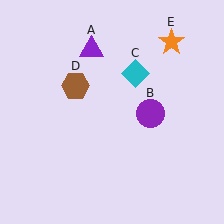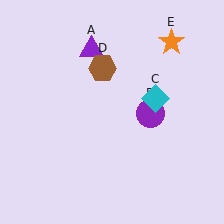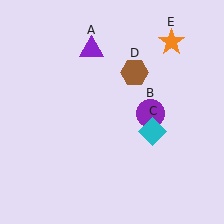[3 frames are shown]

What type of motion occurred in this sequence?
The cyan diamond (object C), brown hexagon (object D) rotated clockwise around the center of the scene.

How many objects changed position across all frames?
2 objects changed position: cyan diamond (object C), brown hexagon (object D).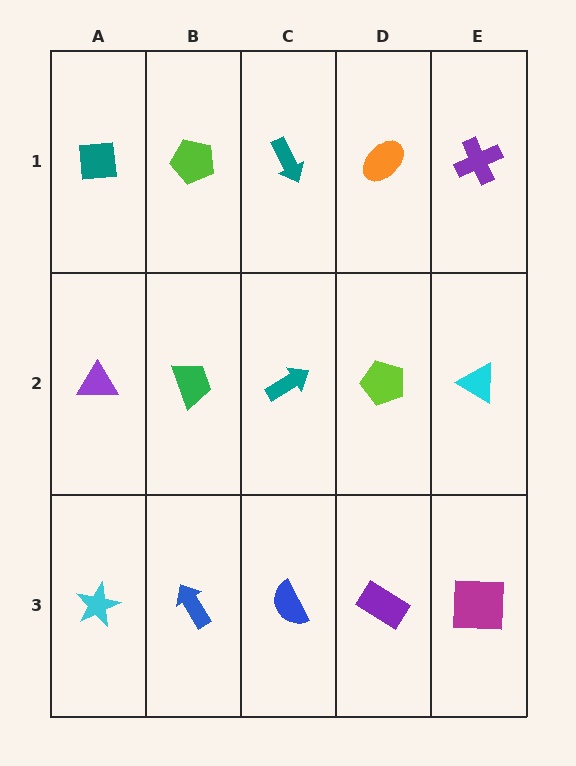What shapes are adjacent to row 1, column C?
A teal arrow (row 2, column C), a lime pentagon (row 1, column B), an orange ellipse (row 1, column D).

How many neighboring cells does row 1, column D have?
3.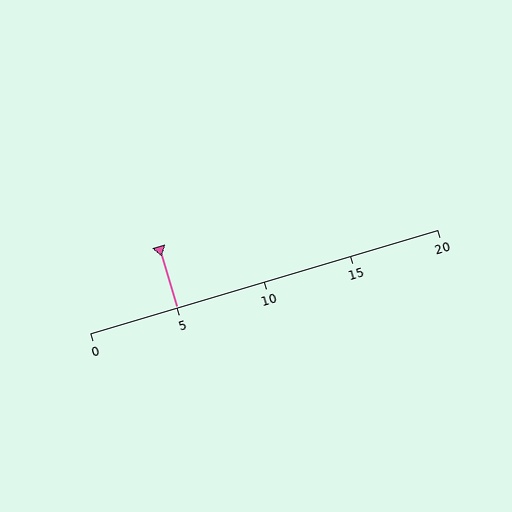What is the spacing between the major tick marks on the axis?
The major ticks are spaced 5 apart.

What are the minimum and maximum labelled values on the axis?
The axis runs from 0 to 20.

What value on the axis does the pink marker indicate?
The marker indicates approximately 5.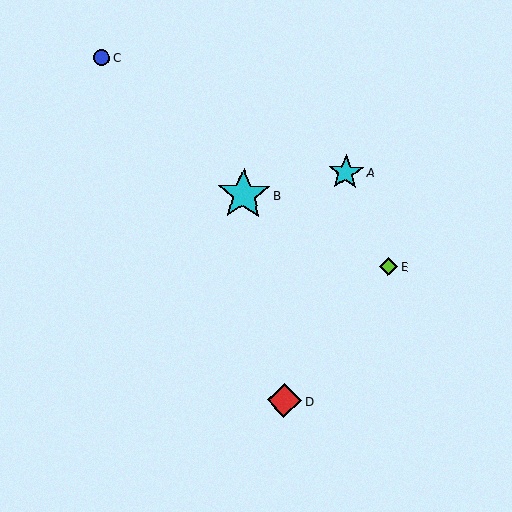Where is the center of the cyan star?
The center of the cyan star is at (346, 172).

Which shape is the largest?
The cyan star (labeled B) is the largest.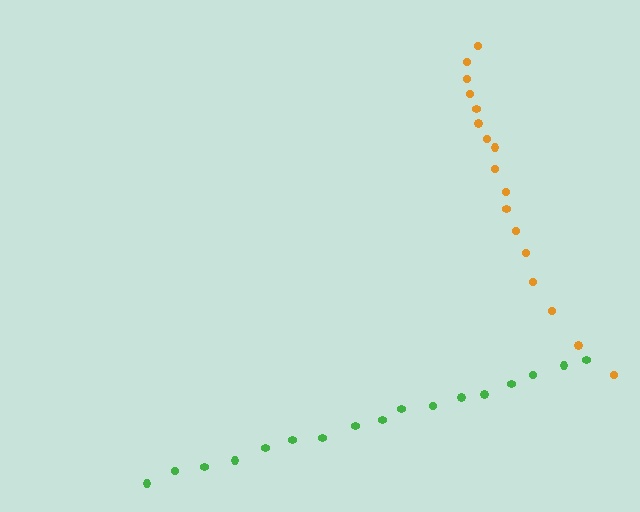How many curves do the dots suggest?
There are 2 distinct paths.